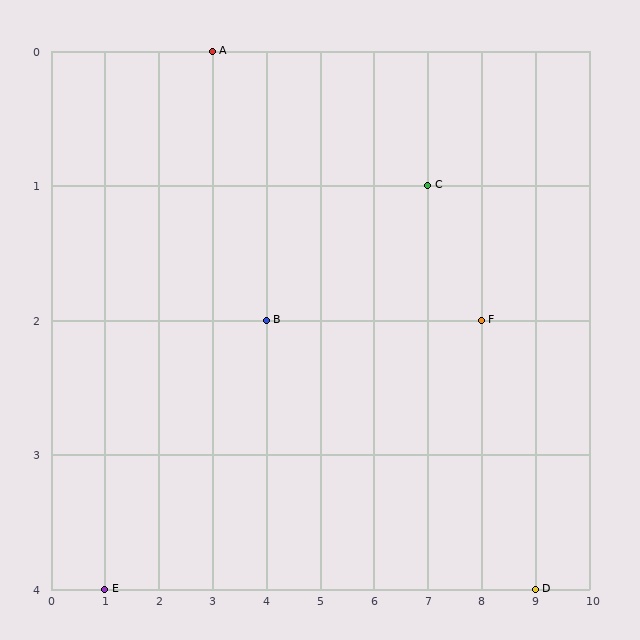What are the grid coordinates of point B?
Point B is at grid coordinates (4, 2).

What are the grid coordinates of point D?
Point D is at grid coordinates (9, 4).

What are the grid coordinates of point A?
Point A is at grid coordinates (3, 0).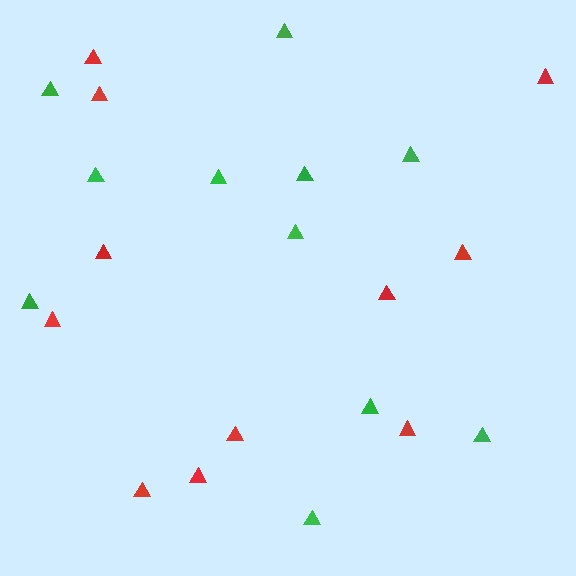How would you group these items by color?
There are 2 groups: one group of red triangles (11) and one group of green triangles (11).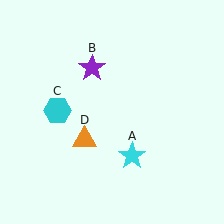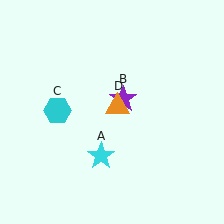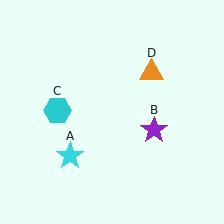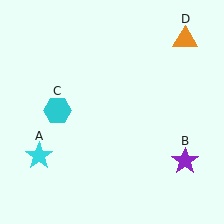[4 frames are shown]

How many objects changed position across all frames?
3 objects changed position: cyan star (object A), purple star (object B), orange triangle (object D).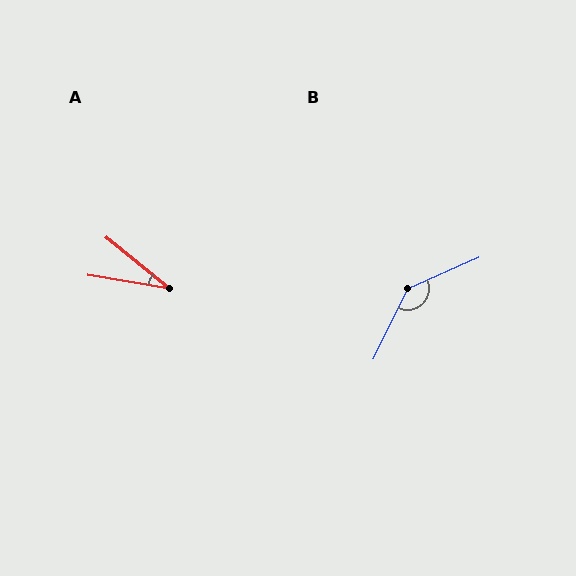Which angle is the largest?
B, at approximately 140 degrees.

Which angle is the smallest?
A, at approximately 29 degrees.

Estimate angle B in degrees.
Approximately 140 degrees.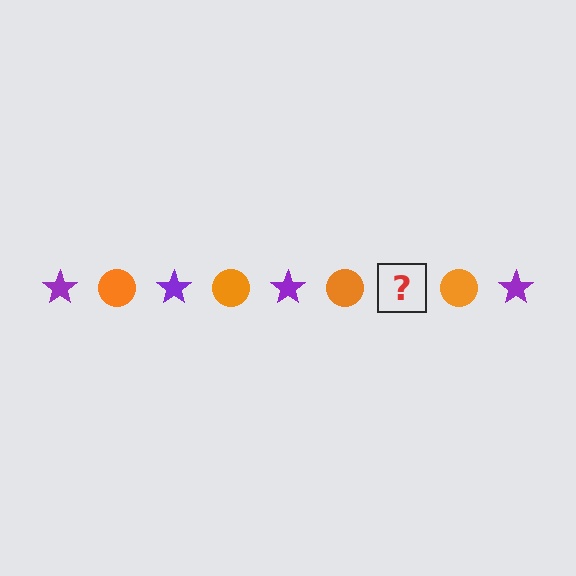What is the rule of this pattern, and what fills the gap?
The rule is that the pattern alternates between purple star and orange circle. The gap should be filled with a purple star.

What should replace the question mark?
The question mark should be replaced with a purple star.